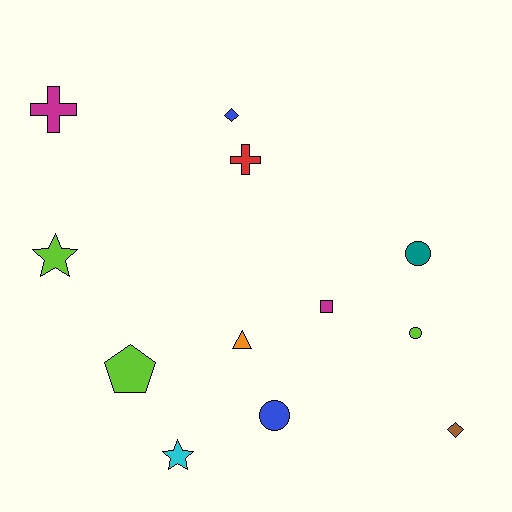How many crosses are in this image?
There are 2 crosses.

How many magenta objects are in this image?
There are 2 magenta objects.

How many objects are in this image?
There are 12 objects.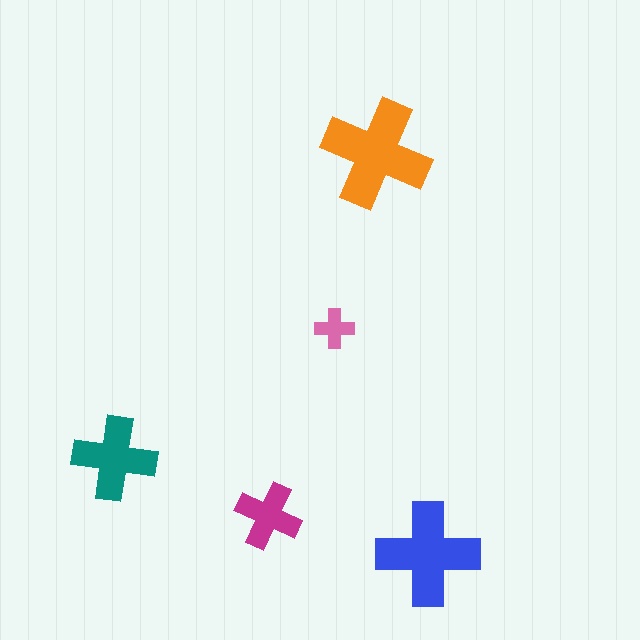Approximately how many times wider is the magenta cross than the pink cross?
About 1.5 times wider.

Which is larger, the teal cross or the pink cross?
The teal one.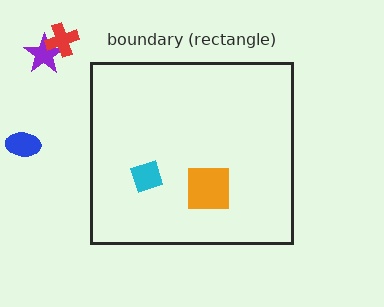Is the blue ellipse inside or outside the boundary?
Outside.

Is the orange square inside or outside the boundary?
Inside.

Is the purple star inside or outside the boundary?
Outside.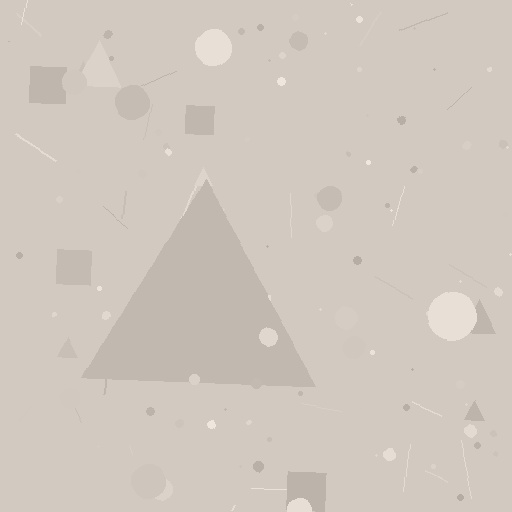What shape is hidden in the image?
A triangle is hidden in the image.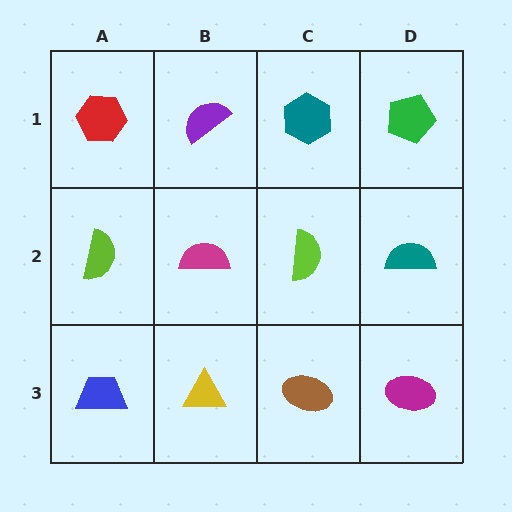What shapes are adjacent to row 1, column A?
A lime semicircle (row 2, column A), a purple semicircle (row 1, column B).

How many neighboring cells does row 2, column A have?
3.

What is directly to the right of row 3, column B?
A brown ellipse.